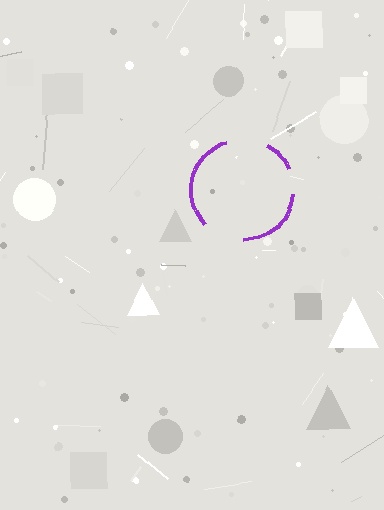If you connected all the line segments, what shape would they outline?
They would outline a circle.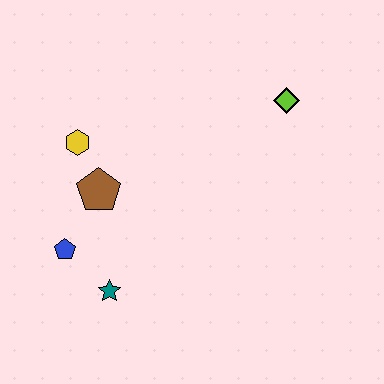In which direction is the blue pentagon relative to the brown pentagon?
The blue pentagon is below the brown pentagon.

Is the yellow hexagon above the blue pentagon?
Yes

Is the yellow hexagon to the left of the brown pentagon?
Yes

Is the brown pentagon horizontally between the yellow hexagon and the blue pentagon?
No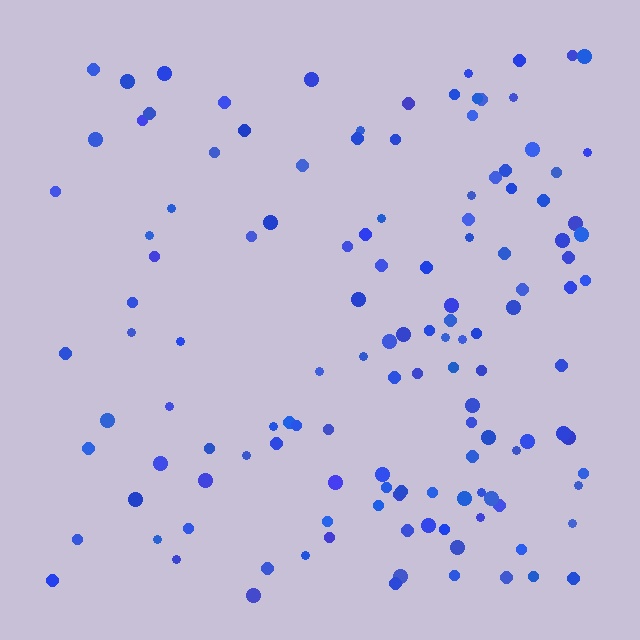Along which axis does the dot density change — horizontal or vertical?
Horizontal.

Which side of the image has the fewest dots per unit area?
The left.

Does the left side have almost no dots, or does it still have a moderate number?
Still a moderate number, just noticeably fewer than the right.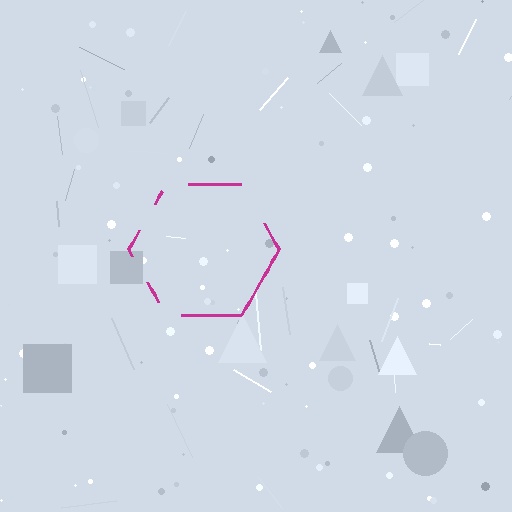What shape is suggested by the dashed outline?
The dashed outline suggests a hexagon.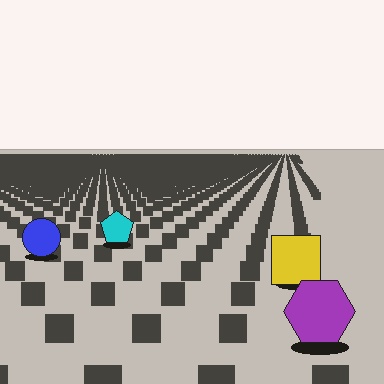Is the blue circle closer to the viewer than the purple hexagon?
No. The purple hexagon is closer — you can tell from the texture gradient: the ground texture is coarser near it.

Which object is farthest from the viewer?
The cyan pentagon is farthest from the viewer. It appears smaller and the ground texture around it is denser.